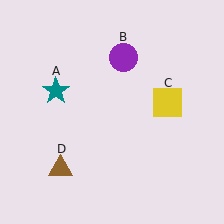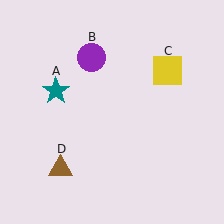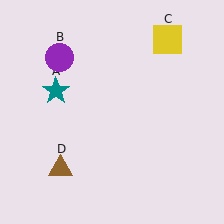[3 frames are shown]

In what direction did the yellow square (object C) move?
The yellow square (object C) moved up.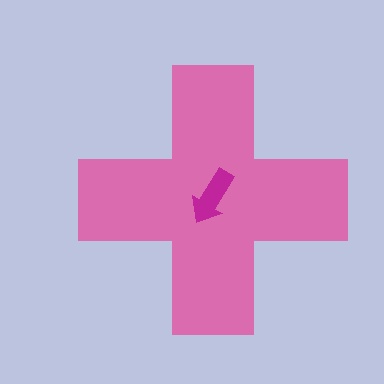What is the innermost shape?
The magenta arrow.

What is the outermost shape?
The pink cross.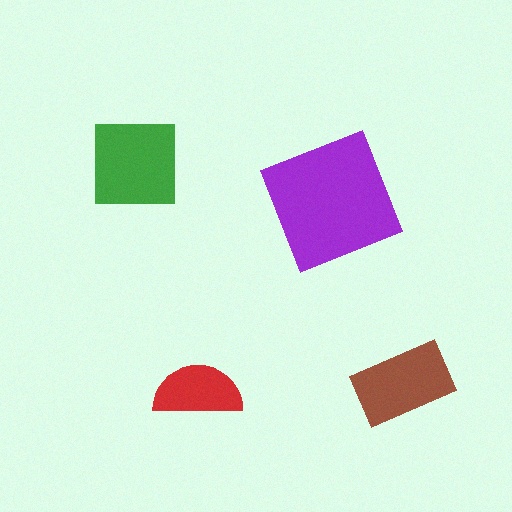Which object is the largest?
The purple square.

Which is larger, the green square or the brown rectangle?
The green square.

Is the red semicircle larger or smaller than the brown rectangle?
Smaller.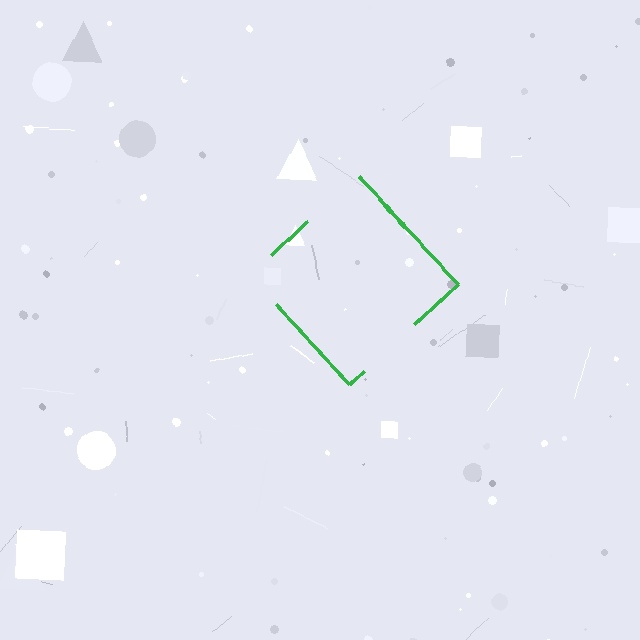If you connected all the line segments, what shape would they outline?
They would outline a diamond.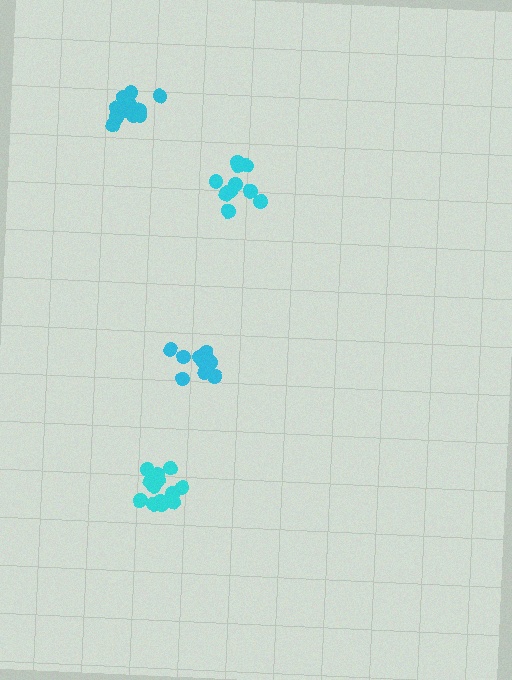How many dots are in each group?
Group 1: 10 dots, Group 2: 10 dots, Group 3: 14 dots, Group 4: 12 dots (46 total).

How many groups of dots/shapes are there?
There are 4 groups.